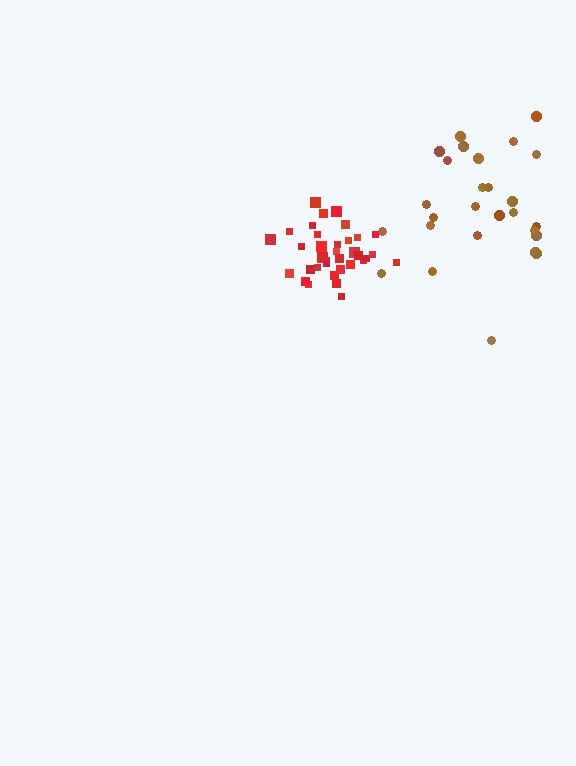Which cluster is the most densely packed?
Red.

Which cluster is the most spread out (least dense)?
Brown.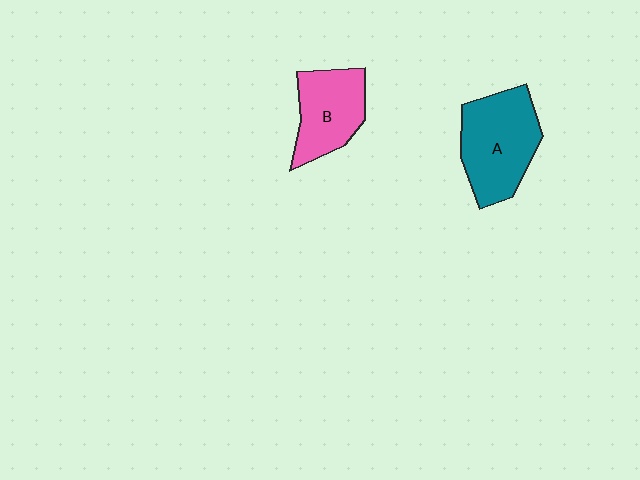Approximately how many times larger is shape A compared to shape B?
Approximately 1.3 times.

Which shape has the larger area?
Shape A (teal).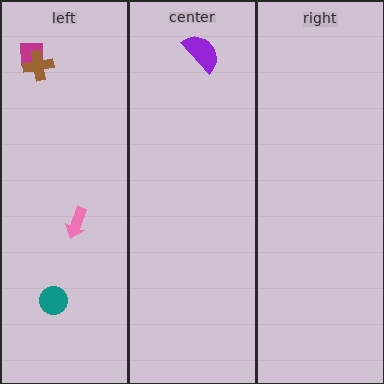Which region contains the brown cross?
The left region.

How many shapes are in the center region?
1.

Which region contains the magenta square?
The left region.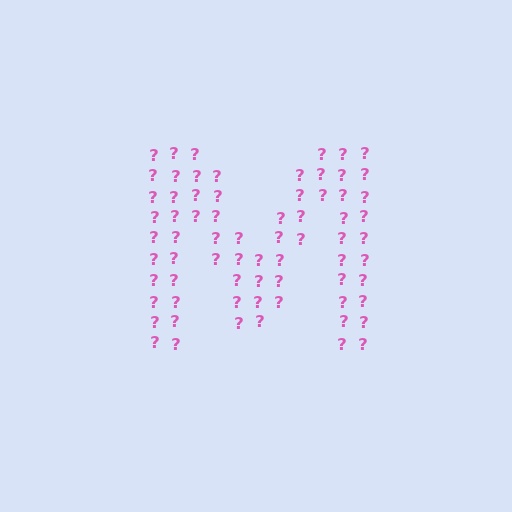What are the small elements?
The small elements are question marks.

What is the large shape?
The large shape is the letter M.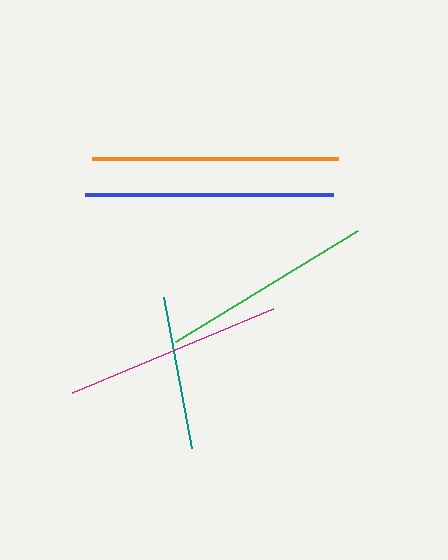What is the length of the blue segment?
The blue segment is approximately 248 pixels long.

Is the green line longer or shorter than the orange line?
The orange line is longer than the green line.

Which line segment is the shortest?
The teal line is the shortest at approximately 154 pixels.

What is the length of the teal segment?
The teal segment is approximately 154 pixels long.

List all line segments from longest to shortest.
From longest to shortest: blue, orange, magenta, green, teal.